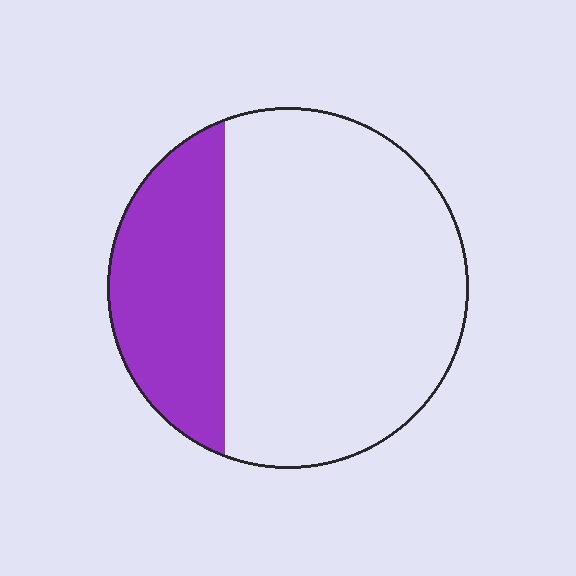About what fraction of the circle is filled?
About one quarter (1/4).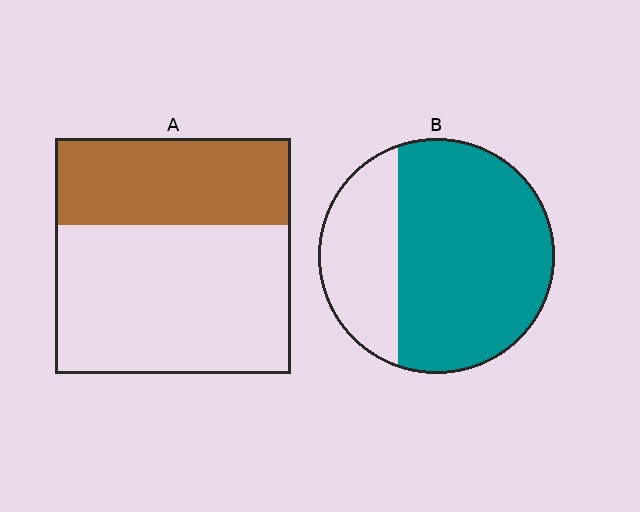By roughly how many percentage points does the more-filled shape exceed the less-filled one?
By roughly 35 percentage points (B over A).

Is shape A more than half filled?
No.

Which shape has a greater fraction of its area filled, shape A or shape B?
Shape B.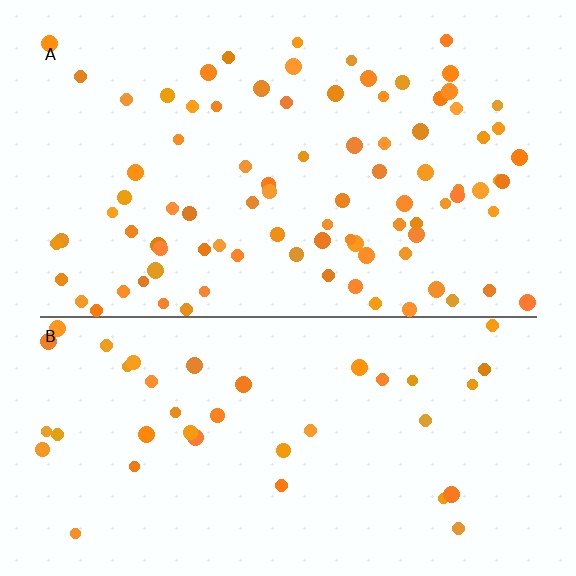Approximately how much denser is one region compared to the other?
Approximately 2.2× — region A over region B.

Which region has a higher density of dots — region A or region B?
A (the top).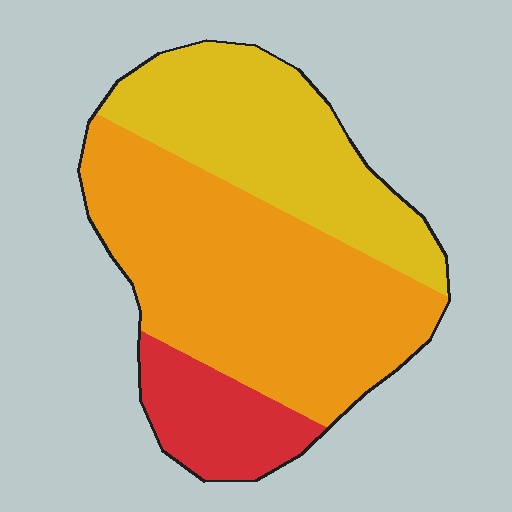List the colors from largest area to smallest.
From largest to smallest: orange, yellow, red.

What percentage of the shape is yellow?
Yellow takes up about one third (1/3) of the shape.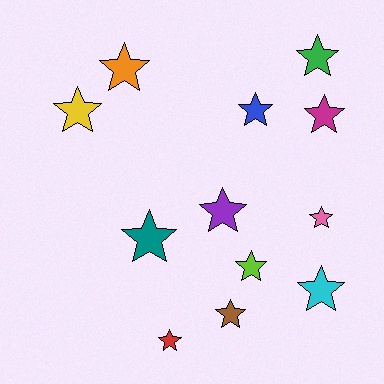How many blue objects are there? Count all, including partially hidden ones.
There is 1 blue object.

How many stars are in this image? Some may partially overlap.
There are 12 stars.